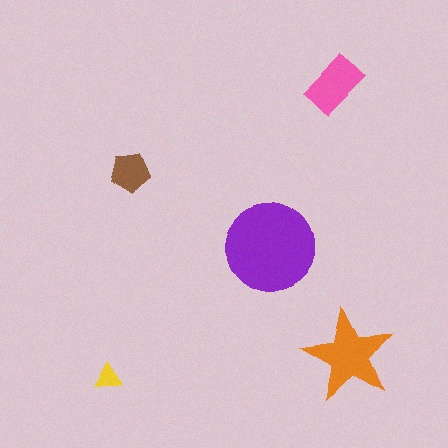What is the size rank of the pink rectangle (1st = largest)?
3rd.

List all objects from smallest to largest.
The yellow triangle, the brown pentagon, the pink rectangle, the orange star, the purple circle.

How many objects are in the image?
There are 5 objects in the image.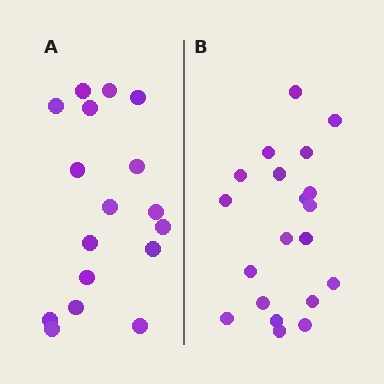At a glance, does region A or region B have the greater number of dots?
Region B (the right region) has more dots.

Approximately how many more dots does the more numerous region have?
Region B has just a few more — roughly 2 or 3 more dots than region A.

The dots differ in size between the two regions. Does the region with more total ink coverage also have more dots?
No. Region A has more total ink coverage because its dots are larger, but region B actually contains more individual dots. Total area can be misleading — the number of items is what matters here.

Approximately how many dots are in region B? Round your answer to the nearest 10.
About 20 dots.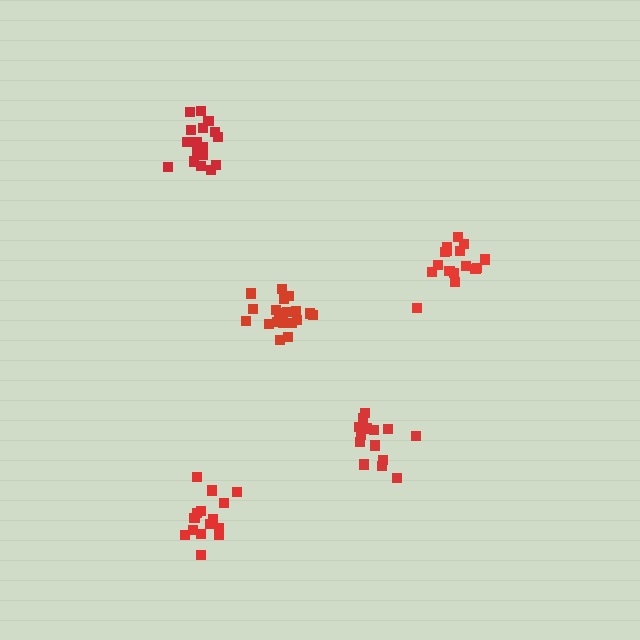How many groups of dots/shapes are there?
There are 5 groups.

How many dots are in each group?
Group 1: 15 dots, Group 2: 17 dots, Group 3: 20 dots, Group 4: 15 dots, Group 5: 16 dots (83 total).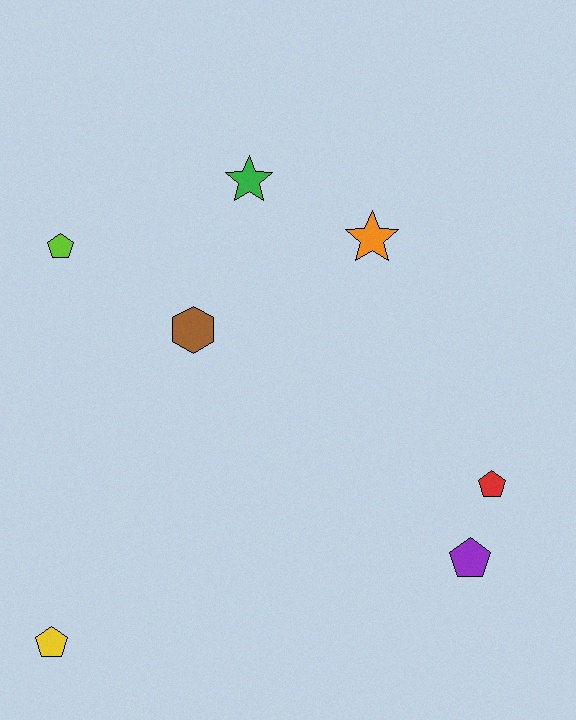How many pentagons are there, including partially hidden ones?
There are 4 pentagons.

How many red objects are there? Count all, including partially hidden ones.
There is 1 red object.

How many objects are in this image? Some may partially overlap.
There are 7 objects.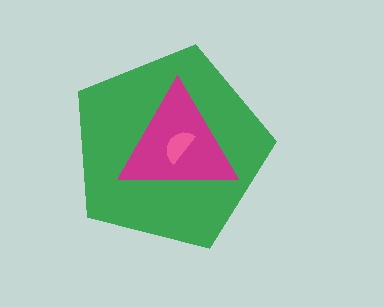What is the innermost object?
The pink semicircle.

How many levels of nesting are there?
3.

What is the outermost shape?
The green pentagon.